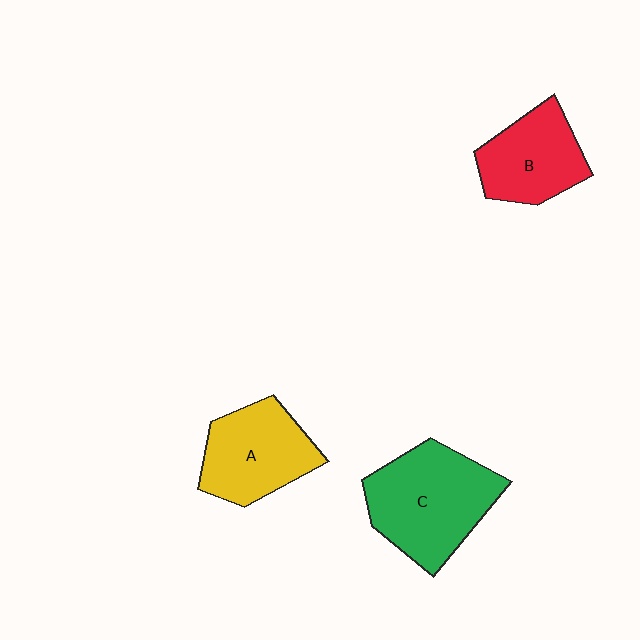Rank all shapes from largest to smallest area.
From largest to smallest: C (green), A (yellow), B (red).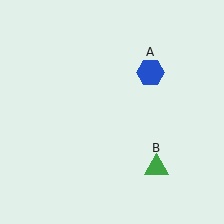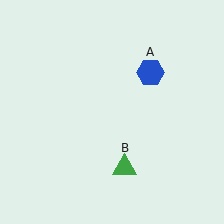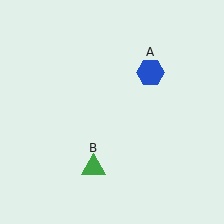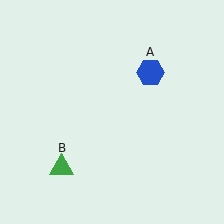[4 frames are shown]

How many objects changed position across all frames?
1 object changed position: green triangle (object B).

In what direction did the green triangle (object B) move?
The green triangle (object B) moved left.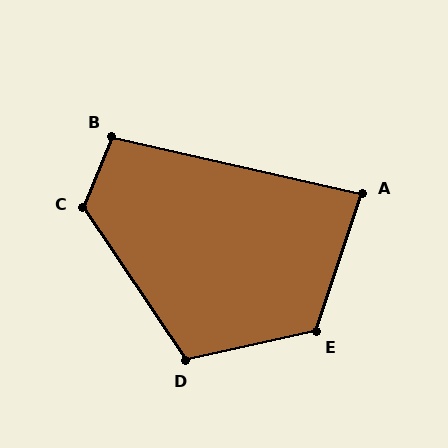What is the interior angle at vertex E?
Approximately 121 degrees (obtuse).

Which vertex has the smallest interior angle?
A, at approximately 84 degrees.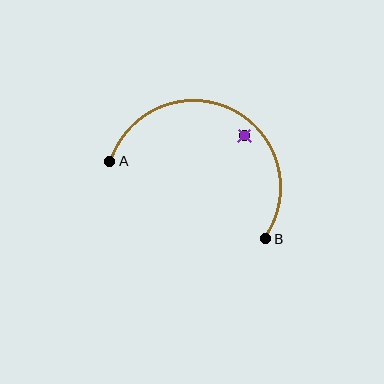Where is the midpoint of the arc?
The arc midpoint is the point on the curve farthest from the straight line joining A and B. It sits above that line.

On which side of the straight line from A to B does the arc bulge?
The arc bulges above the straight line connecting A and B.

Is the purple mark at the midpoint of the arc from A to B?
No — the purple mark does not lie on the arc at all. It sits slightly inside the curve.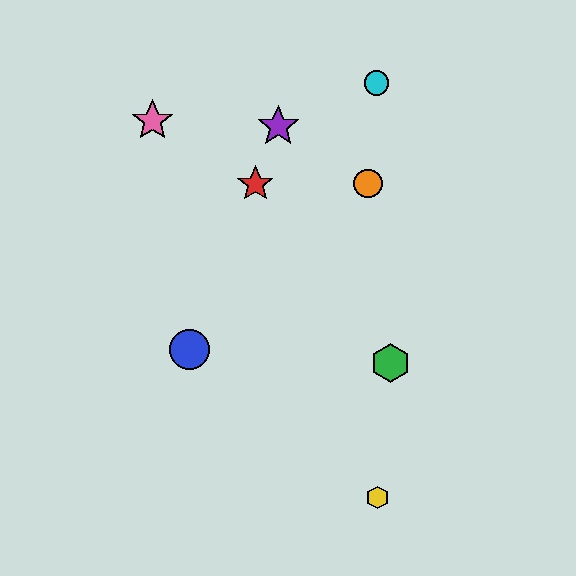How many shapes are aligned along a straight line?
3 shapes (the red star, the blue circle, the purple star) are aligned along a straight line.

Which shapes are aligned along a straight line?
The red star, the blue circle, the purple star are aligned along a straight line.